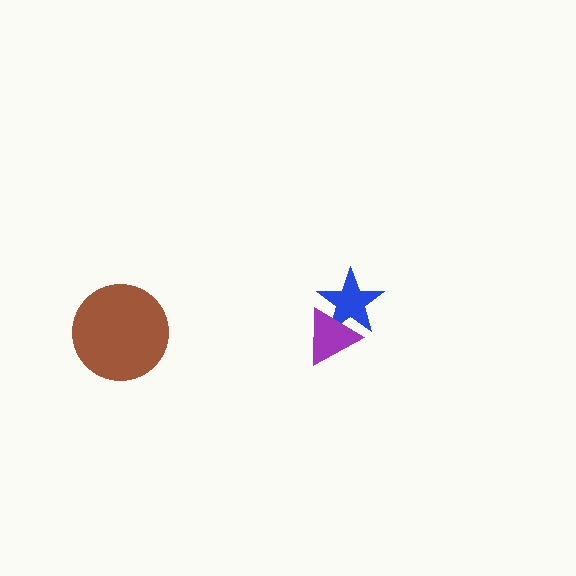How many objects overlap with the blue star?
1 object overlaps with the blue star.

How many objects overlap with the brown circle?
0 objects overlap with the brown circle.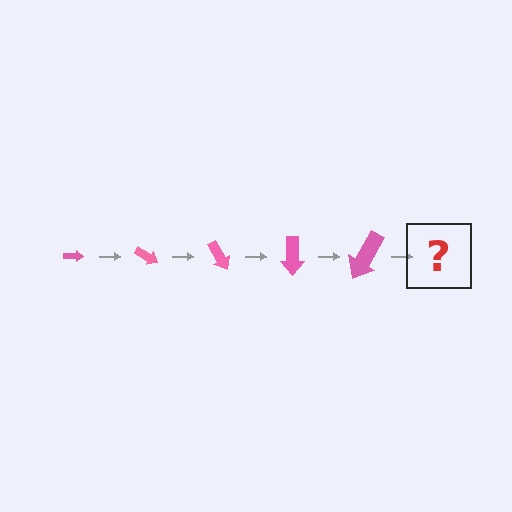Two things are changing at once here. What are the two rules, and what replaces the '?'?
The two rules are that the arrow grows larger each step and it rotates 30 degrees each step. The '?' should be an arrow, larger than the previous one and rotated 150 degrees from the start.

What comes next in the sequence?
The next element should be an arrow, larger than the previous one and rotated 150 degrees from the start.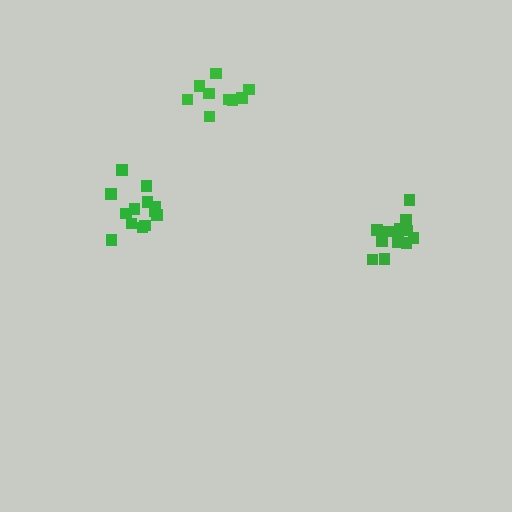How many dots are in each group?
Group 1: 13 dots, Group 2: 9 dots, Group 3: 14 dots (36 total).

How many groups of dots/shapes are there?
There are 3 groups.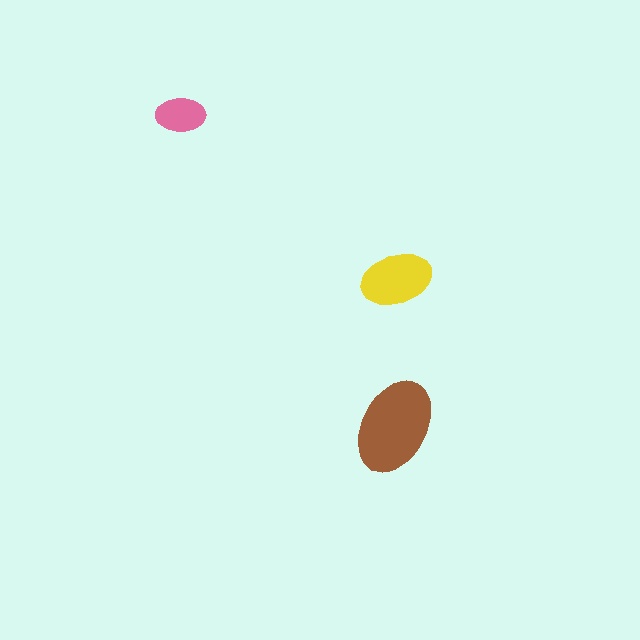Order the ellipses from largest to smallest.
the brown one, the yellow one, the pink one.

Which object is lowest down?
The brown ellipse is bottommost.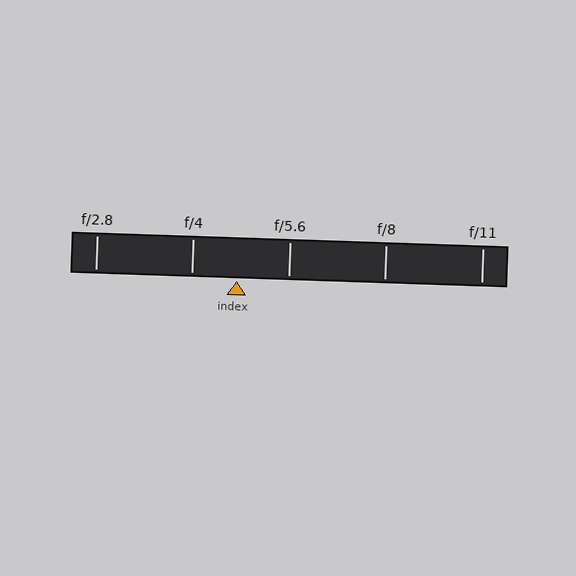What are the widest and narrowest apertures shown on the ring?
The widest aperture shown is f/2.8 and the narrowest is f/11.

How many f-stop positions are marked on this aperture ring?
There are 5 f-stop positions marked.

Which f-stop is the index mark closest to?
The index mark is closest to f/4.